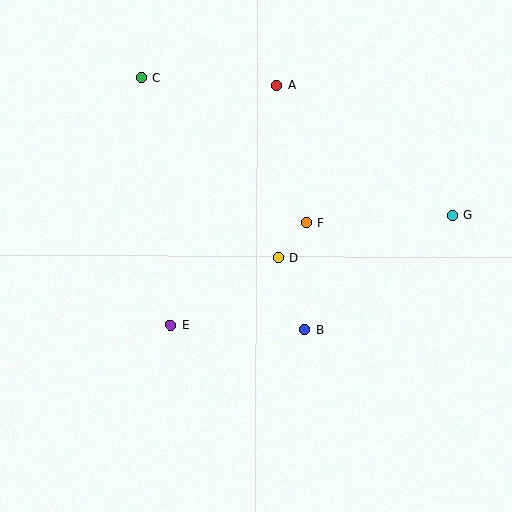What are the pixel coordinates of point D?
Point D is at (278, 258).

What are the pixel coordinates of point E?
Point E is at (170, 325).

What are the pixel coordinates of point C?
Point C is at (141, 78).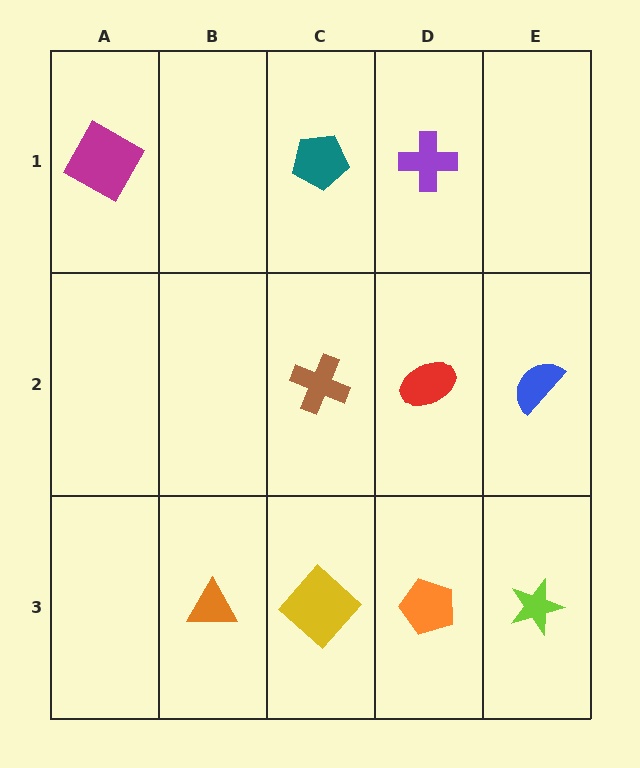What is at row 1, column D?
A purple cross.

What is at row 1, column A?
A magenta square.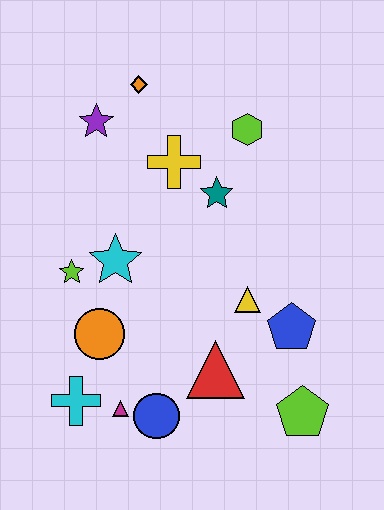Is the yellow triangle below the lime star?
Yes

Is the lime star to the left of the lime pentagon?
Yes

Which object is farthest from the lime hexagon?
The cyan cross is farthest from the lime hexagon.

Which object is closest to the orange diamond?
The purple star is closest to the orange diamond.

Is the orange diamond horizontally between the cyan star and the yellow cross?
Yes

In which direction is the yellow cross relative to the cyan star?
The yellow cross is above the cyan star.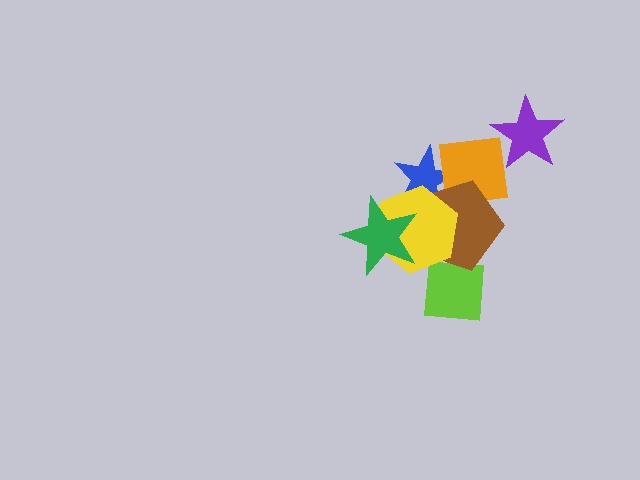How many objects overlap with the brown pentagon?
5 objects overlap with the brown pentagon.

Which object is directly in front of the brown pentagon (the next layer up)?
The yellow hexagon is directly in front of the brown pentagon.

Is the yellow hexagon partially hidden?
Yes, it is partially covered by another shape.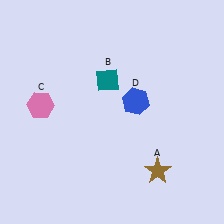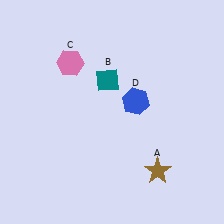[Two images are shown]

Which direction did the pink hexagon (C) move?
The pink hexagon (C) moved up.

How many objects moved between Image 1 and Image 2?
1 object moved between the two images.